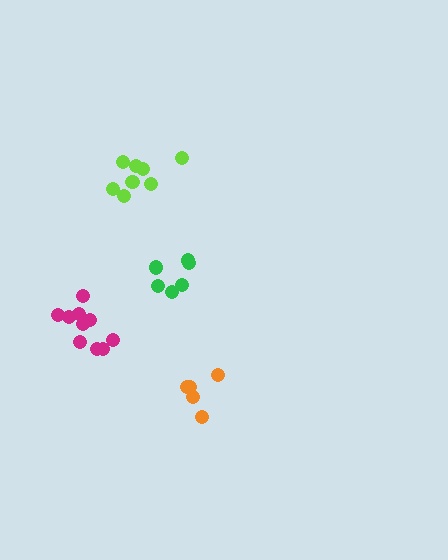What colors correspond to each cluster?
The clusters are colored: lime, orange, green, magenta.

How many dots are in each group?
Group 1: 8 dots, Group 2: 5 dots, Group 3: 6 dots, Group 4: 10 dots (29 total).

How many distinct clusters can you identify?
There are 4 distinct clusters.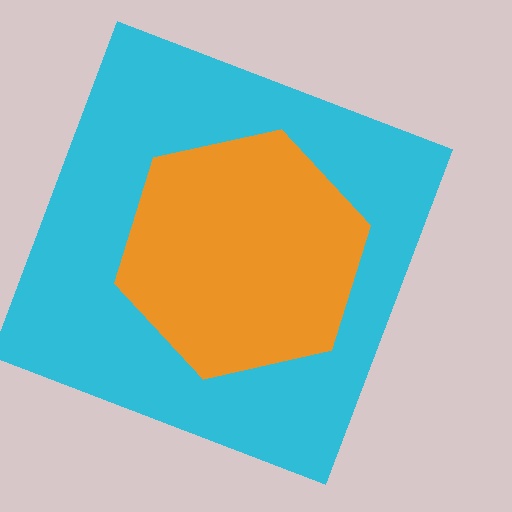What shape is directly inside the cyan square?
The orange hexagon.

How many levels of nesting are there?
2.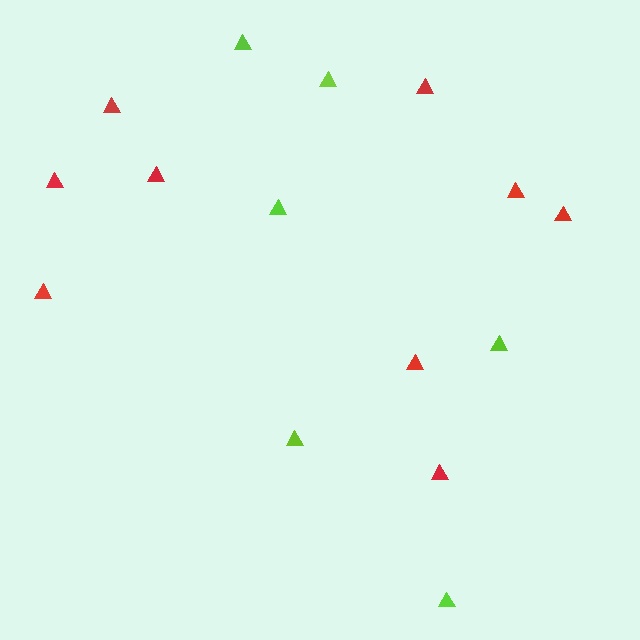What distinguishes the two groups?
There are 2 groups: one group of lime triangles (6) and one group of red triangles (9).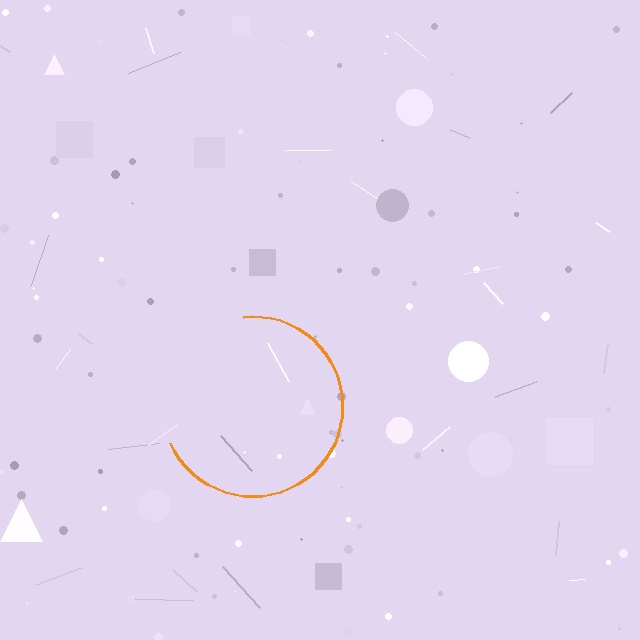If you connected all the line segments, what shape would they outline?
They would outline a circle.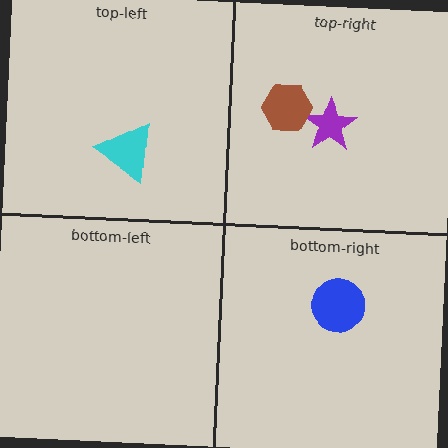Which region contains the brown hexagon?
The top-right region.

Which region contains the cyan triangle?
The top-left region.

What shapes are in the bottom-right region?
The blue circle.